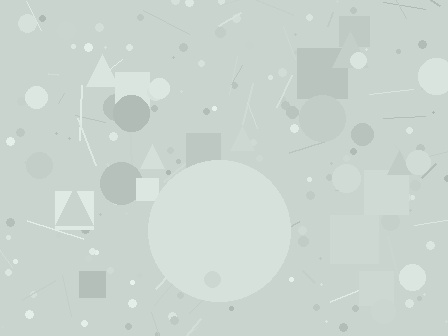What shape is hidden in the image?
A circle is hidden in the image.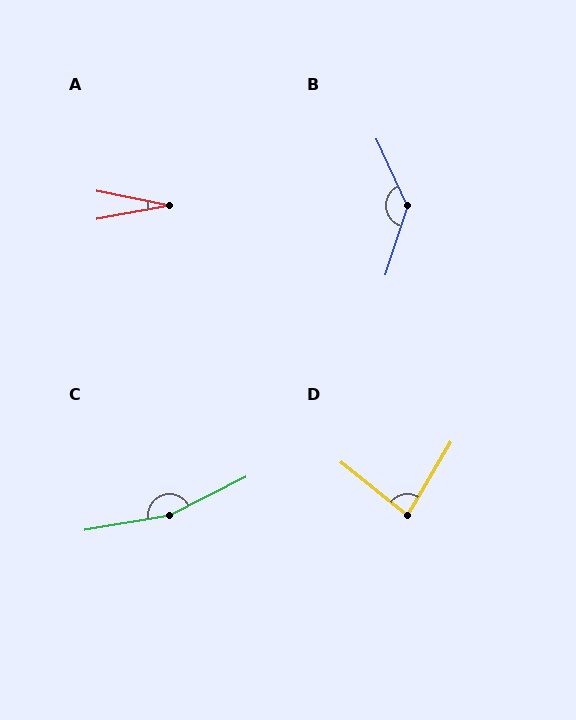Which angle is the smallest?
A, at approximately 22 degrees.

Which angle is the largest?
C, at approximately 163 degrees.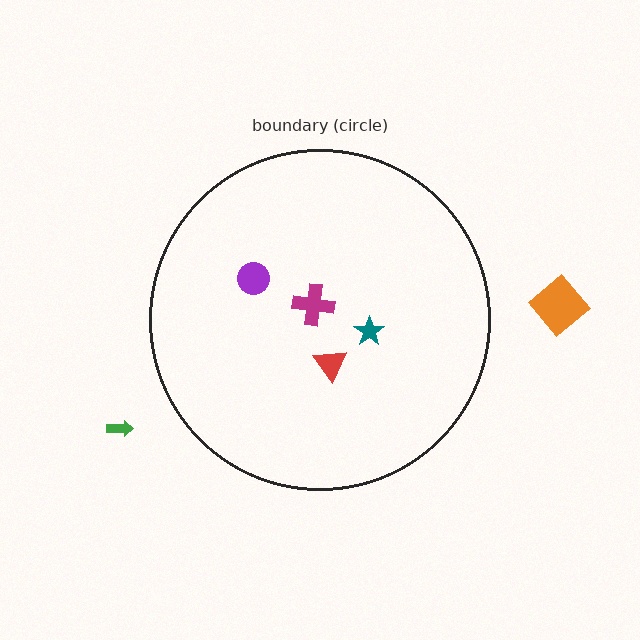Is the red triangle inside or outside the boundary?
Inside.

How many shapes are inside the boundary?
4 inside, 2 outside.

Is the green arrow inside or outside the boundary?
Outside.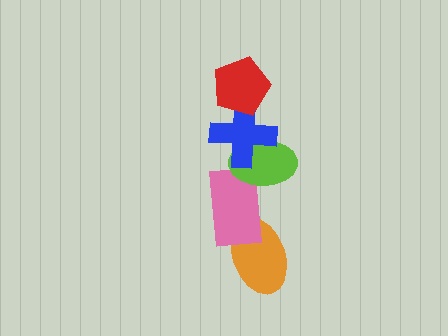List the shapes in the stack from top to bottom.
From top to bottom: the red pentagon, the blue cross, the lime ellipse, the pink rectangle, the orange ellipse.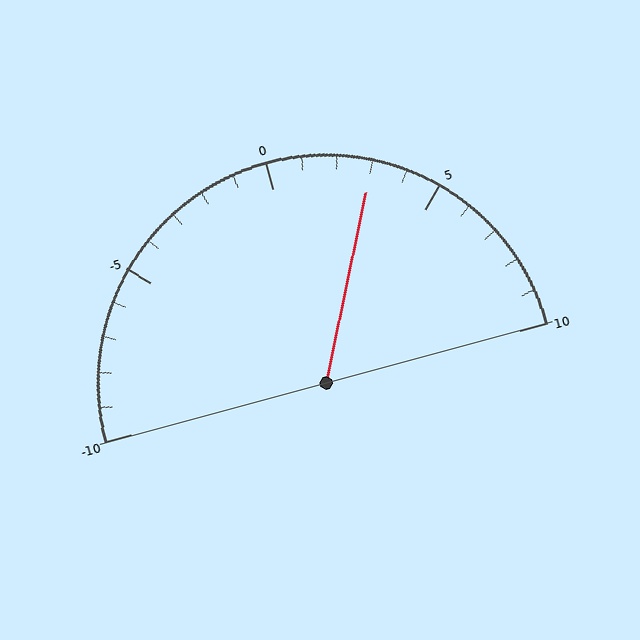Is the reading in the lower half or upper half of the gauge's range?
The reading is in the upper half of the range (-10 to 10).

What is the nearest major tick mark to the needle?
The nearest major tick mark is 5.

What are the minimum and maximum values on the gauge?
The gauge ranges from -10 to 10.